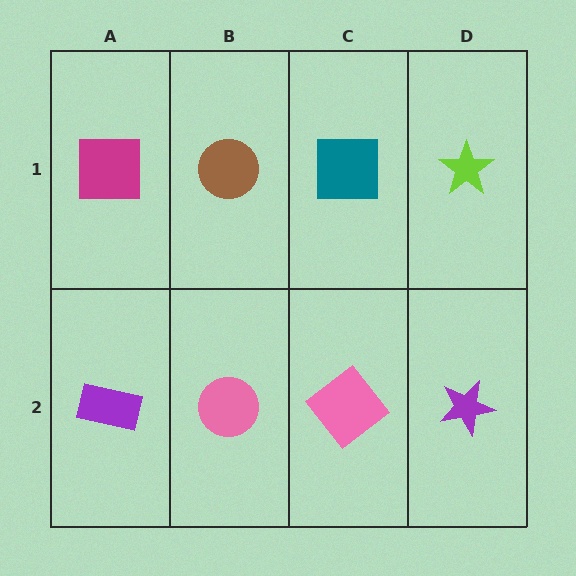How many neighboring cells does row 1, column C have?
3.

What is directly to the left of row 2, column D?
A pink diamond.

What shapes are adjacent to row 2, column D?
A lime star (row 1, column D), a pink diamond (row 2, column C).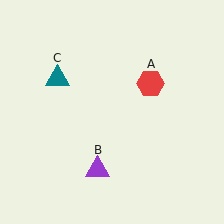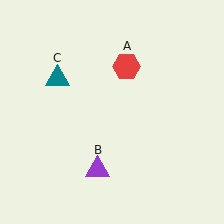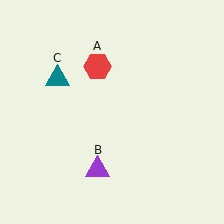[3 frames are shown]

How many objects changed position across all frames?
1 object changed position: red hexagon (object A).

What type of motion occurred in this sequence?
The red hexagon (object A) rotated counterclockwise around the center of the scene.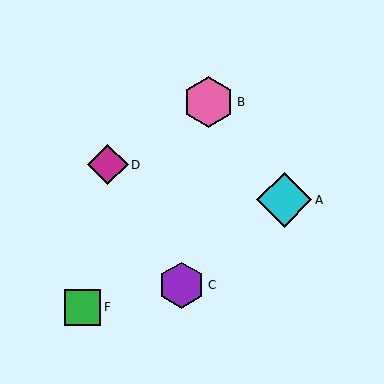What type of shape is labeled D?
Shape D is a magenta diamond.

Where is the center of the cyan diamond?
The center of the cyan diamond is at (284, 200).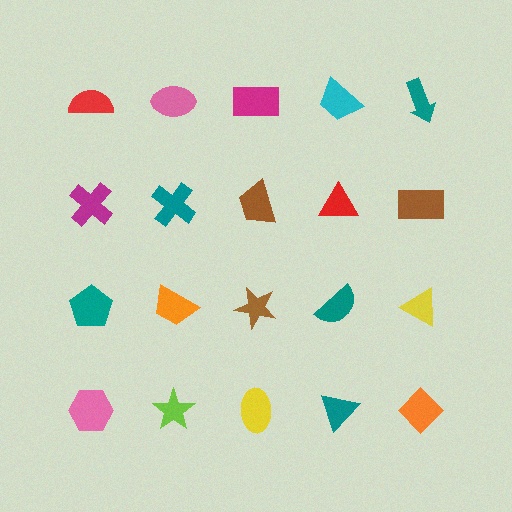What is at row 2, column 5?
A brown rectangle.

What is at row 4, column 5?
An orange diamond.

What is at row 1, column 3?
A magenta rectangle.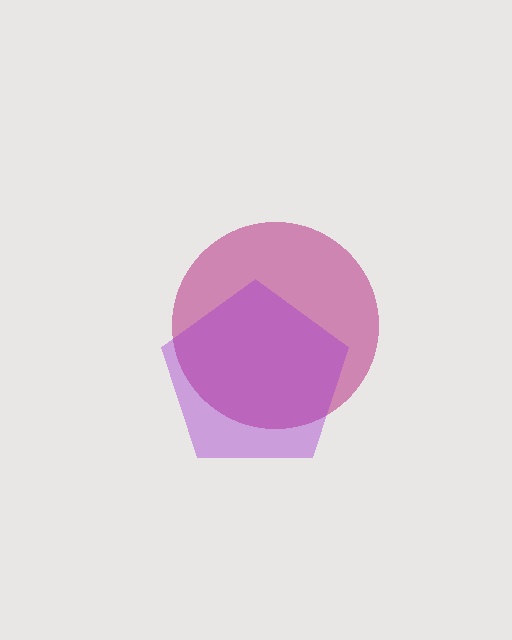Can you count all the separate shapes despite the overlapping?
Yes, there are 2 separate shapes.